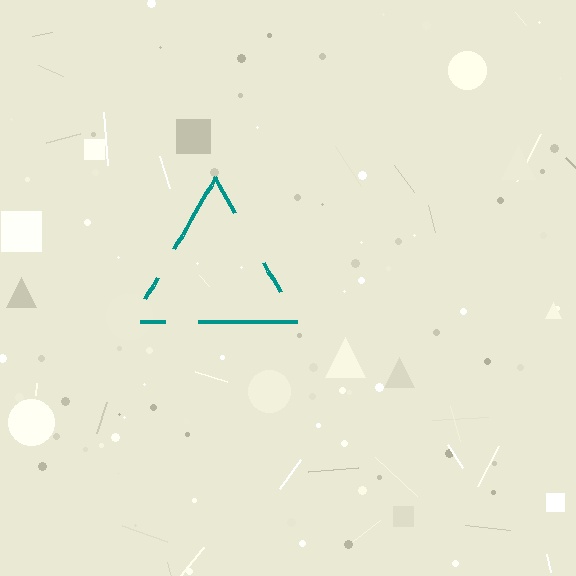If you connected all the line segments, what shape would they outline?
They would outline a triangle.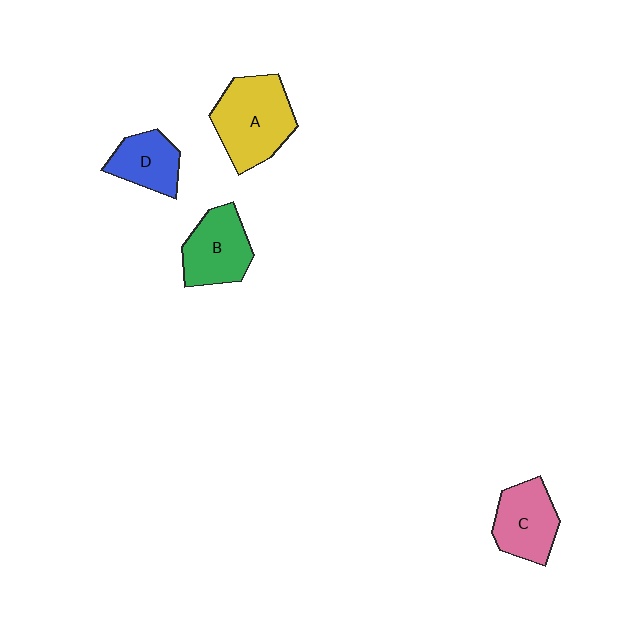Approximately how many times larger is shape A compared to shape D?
Approximately 1.7 times.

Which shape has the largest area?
Shape A (yellow).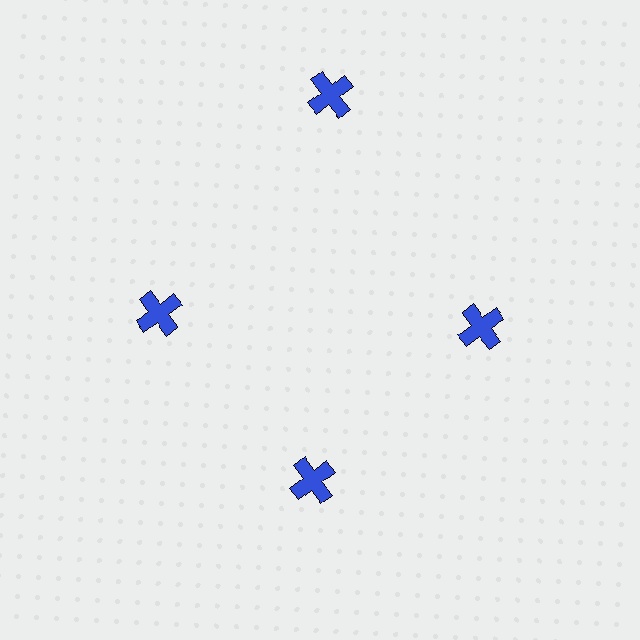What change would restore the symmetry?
The symmetry would be restored by moving it inward, back onto the ring so that all 4 crosses sit at equal angles and equal distance from the center.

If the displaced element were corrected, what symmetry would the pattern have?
It would have 4-fold rotational symmetry — the pattern would map onto itself every 90 degrees.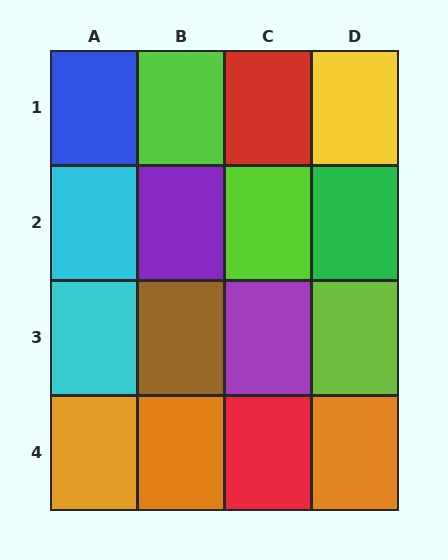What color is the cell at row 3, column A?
Cyan.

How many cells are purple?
2 cells are purple.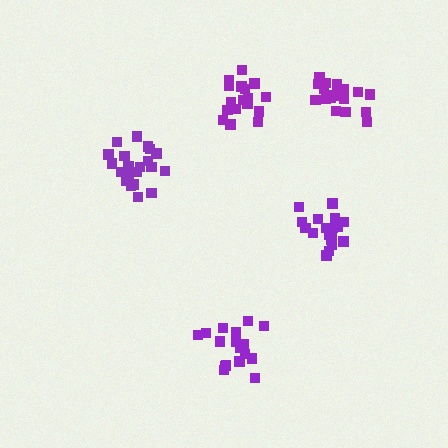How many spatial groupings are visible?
There are 5 spatial groupings.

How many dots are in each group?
Group 1: 19 dots, Group 2: 17 dots, Group 3: 21 dots, Group 4: 17 dots, Group 5: 18 dots (92 total).